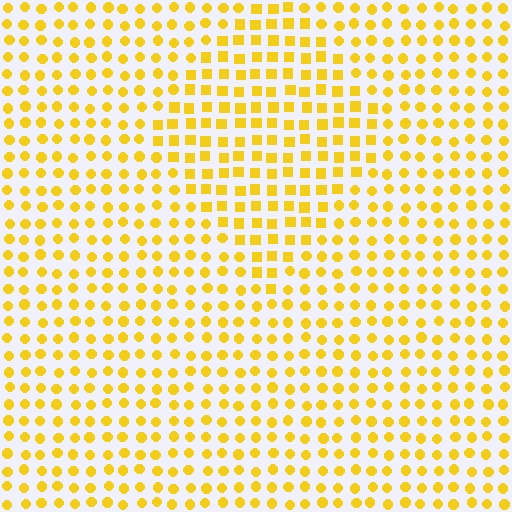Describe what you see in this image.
The image is filled with small yellow elements arranged in a uniform grid. A diamond-shaped region contains squares, while the surrounding area contains circles. The boundary is defined purely by the change in element shape.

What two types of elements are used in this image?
The image uses squares inside the diamond region and circles outside it.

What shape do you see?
I see a diamond.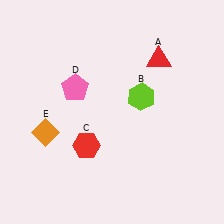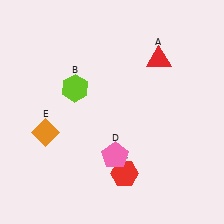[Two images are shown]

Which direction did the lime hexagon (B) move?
The lime hexagon (B) moved left.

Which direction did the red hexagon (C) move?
The red hexagon (C) moved right.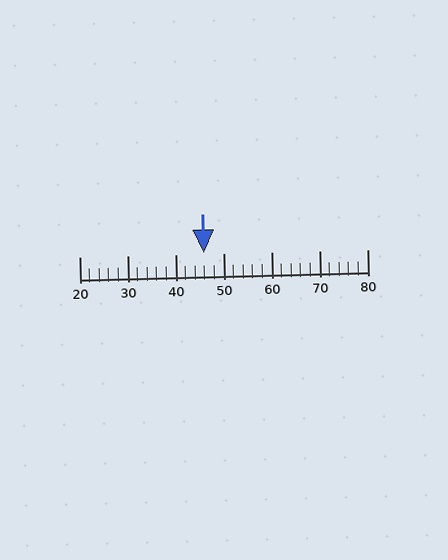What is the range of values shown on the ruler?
The ruler shows values from 20 to 80.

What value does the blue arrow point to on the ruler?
The blue arrow points to approximately 46.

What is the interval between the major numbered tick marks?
The major tick marks are spaced 10 units apart.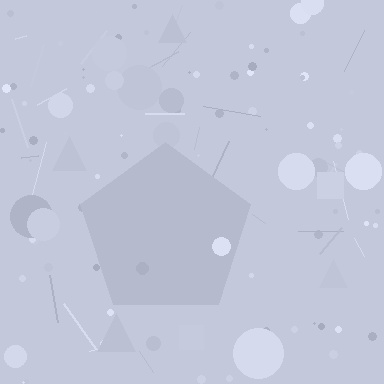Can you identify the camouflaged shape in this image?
The camouflaged shape is a pentagon.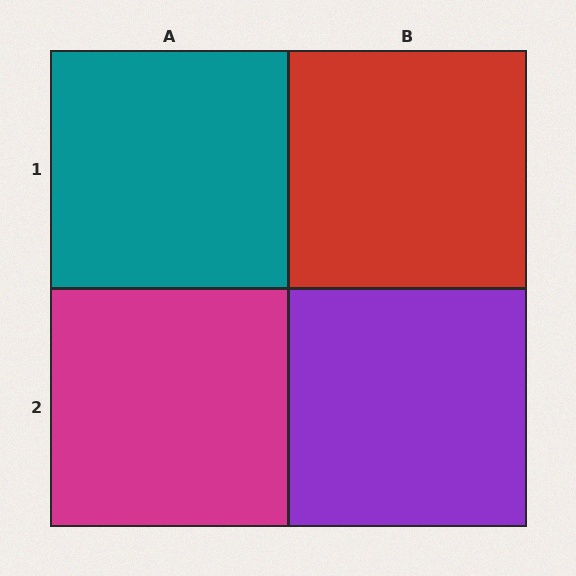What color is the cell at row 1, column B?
Red.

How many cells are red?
1 cell is red.